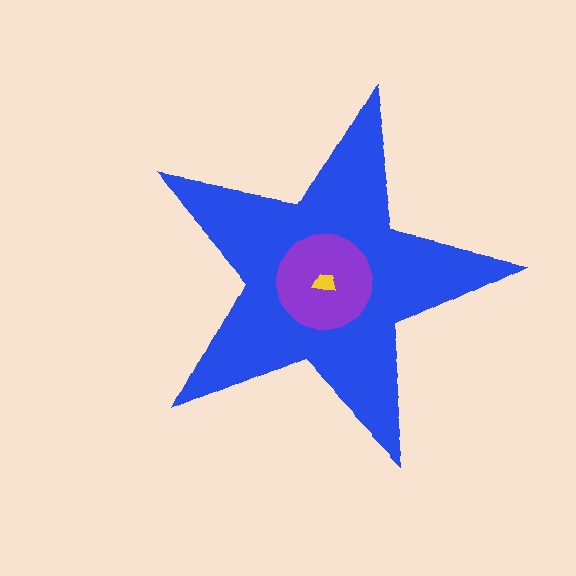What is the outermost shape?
The blue star.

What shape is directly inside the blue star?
The purple circle.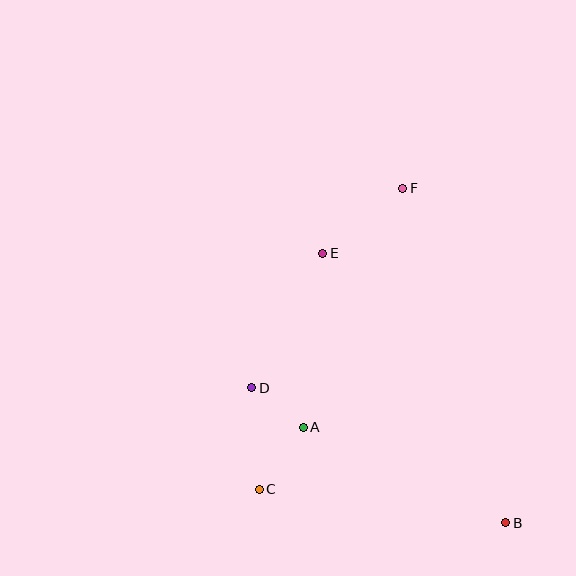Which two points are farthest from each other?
Points B and F are farthest from each other.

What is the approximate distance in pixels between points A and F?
The distance between A and F is approximately 259 pixels.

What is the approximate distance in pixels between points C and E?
The distance between C and E is approximately 244 pixels.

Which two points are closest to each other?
Points A and D are closest to each other.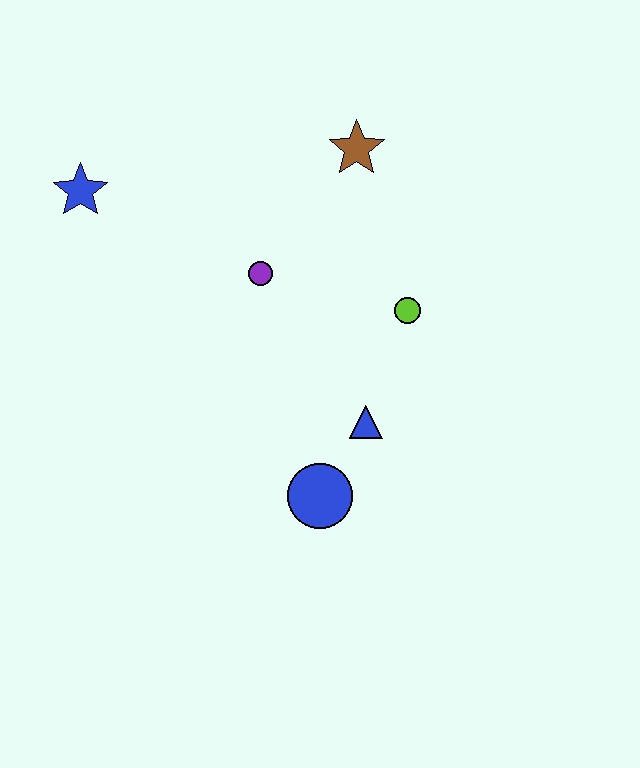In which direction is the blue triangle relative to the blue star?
The blue triangle is to the right of the blue star.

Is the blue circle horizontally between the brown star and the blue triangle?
No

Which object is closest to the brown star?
The purple circle is closest to the brown star.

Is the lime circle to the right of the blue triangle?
Yes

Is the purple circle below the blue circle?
No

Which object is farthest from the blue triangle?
The blue star is farthest from the blue triangle.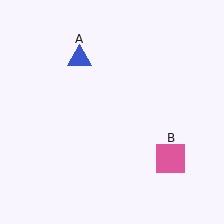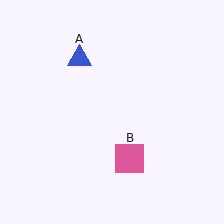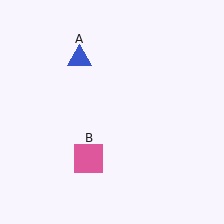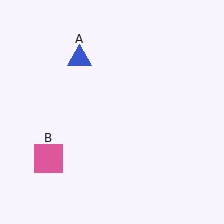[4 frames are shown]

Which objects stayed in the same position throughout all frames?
Blue triangle (object A) remained stationary.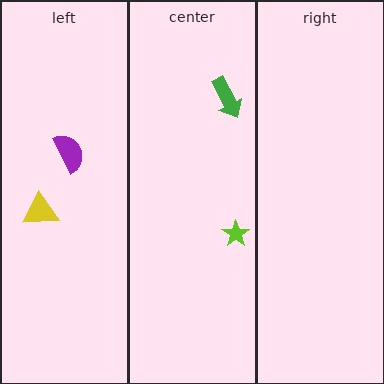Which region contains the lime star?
The center region.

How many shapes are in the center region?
2.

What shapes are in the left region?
The purple semicircle, the yellow triangle.